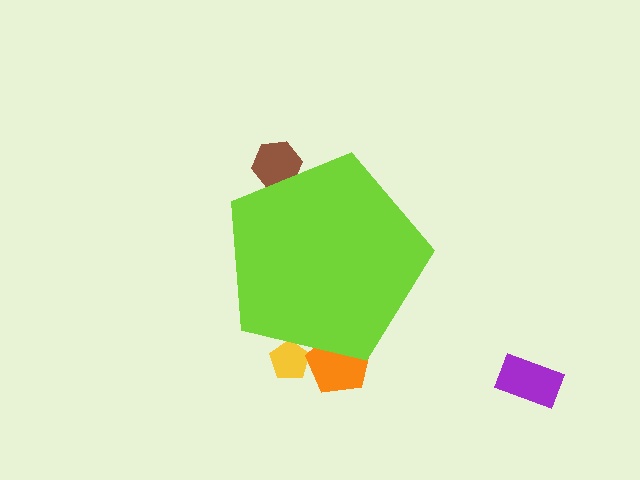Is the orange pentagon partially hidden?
Yes, the orange pentagon is partially hidden behind the lime pentagon.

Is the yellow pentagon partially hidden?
Yes, the yellow pentagon is partially hidden behind the lime pentagon.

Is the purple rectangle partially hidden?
No, the purple rectangle is fully visible.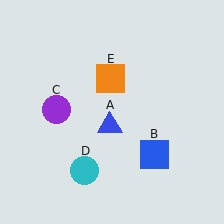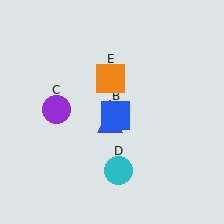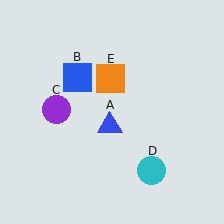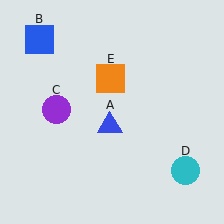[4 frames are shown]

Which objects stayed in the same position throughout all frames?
Blue triangle (object A) and purple circle (object C) and orange square (object E) remained stationary.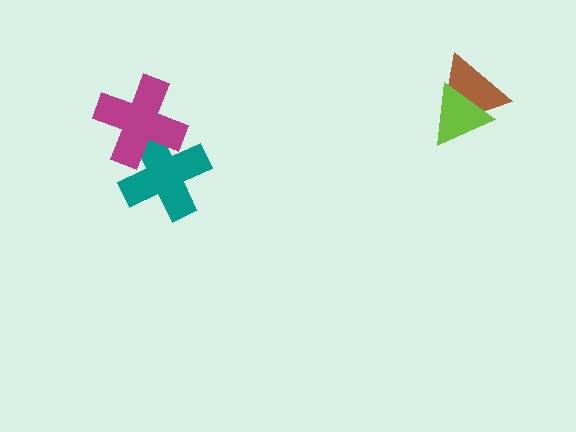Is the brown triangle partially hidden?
Yes, it is partially covered by another shape.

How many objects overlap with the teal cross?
1 object overlaps with the teal cross.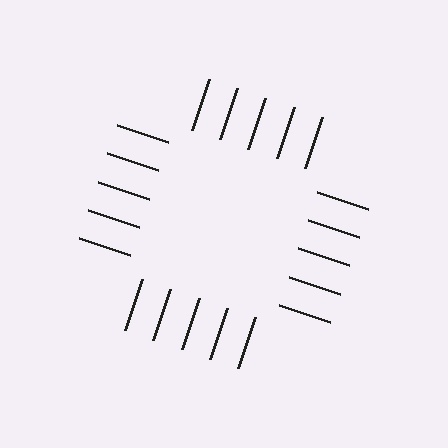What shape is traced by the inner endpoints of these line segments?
An illusory square — the line segments terminate on its edges but no continuous stroke is drawn.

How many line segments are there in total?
20 — 5 along each of the 4 edges.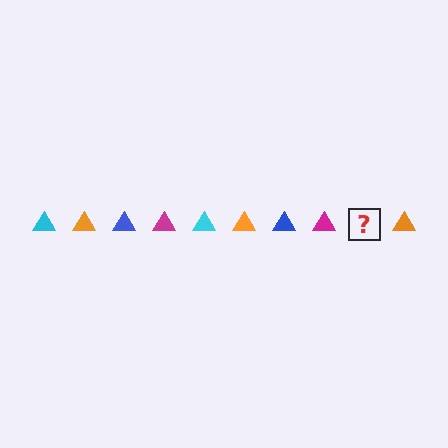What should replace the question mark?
The question mark should be replaced with a cyan triangle.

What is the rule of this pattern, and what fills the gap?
The rule is that the pattern cycles through cyan, orange, blue, magenta triangles. The gap should be filled with a cyan triangle.